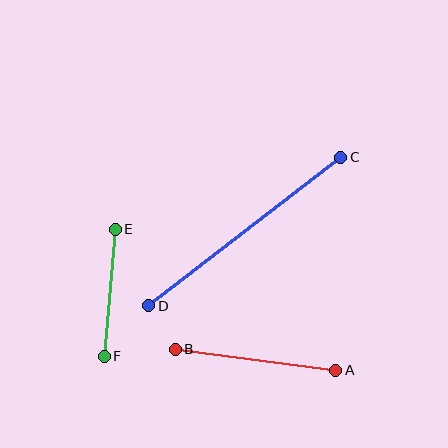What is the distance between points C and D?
The distance is approximately 242 pixels.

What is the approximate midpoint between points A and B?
The midpoint is at approximately (256, 360) pixels.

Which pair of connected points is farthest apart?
Points C and D are farthest apart.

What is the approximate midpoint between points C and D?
The midpoint is at approximately (245, 232) pixels.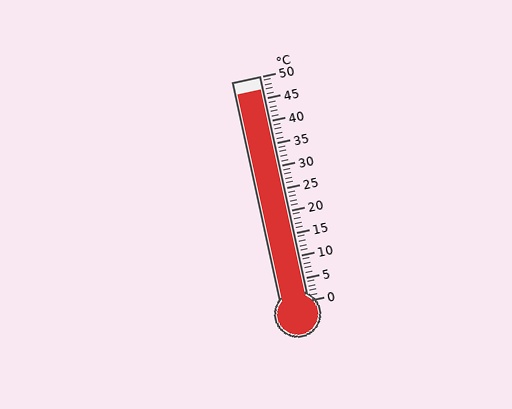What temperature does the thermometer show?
The thermometer shows approximately 47°C.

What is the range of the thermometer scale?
The thermometer scale ranges from 0°C to 50°C.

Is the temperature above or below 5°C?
The temperature is above 5°C.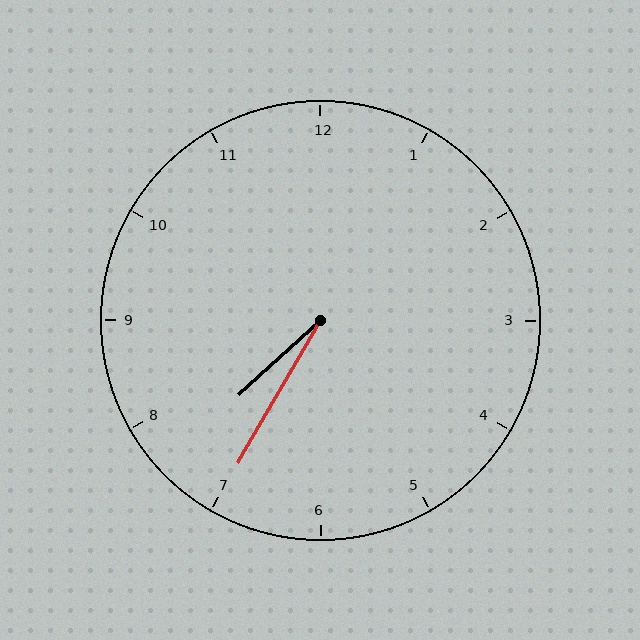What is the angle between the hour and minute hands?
Approximately 18 degrees.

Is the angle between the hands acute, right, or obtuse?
It is acute.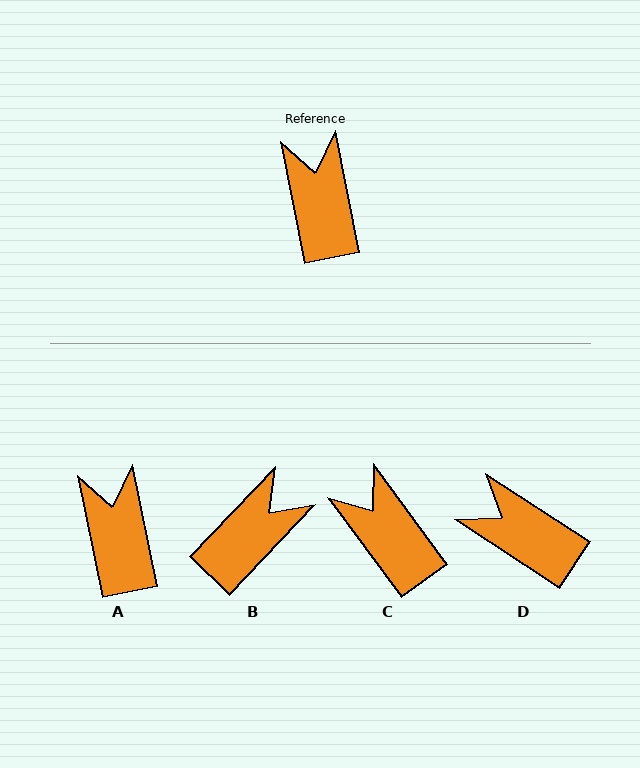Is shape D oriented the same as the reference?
No, it is off by about 45 degrees.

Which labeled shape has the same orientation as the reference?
A.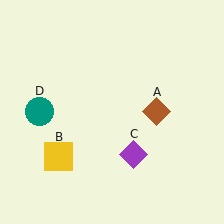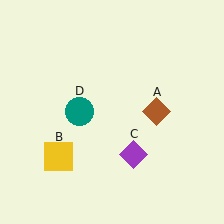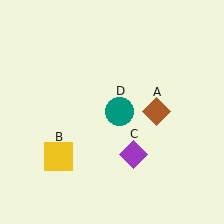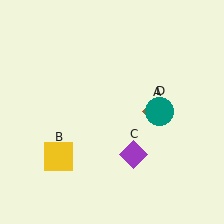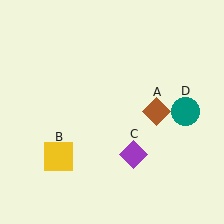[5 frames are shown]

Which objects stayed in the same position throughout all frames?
Brown diamond (object A) and yellow square (object B) and purple diamond (object C) remained stationary.